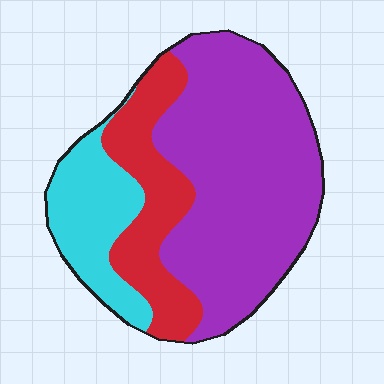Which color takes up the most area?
Purple, at roughly 60%.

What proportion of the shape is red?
Red covers 23% of the shape.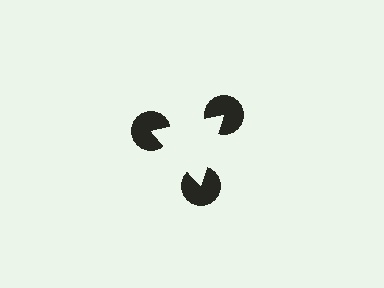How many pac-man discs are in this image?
There are 3 — one at each vertex of the illusory triangle.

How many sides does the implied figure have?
3 sides.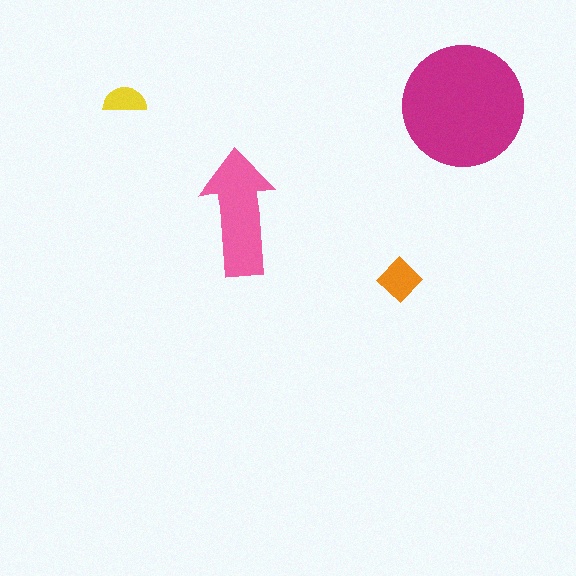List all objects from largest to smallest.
The magenta circle, the pink arrow, the orange diamond, the yellow semicircle.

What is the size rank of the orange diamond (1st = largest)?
3rd.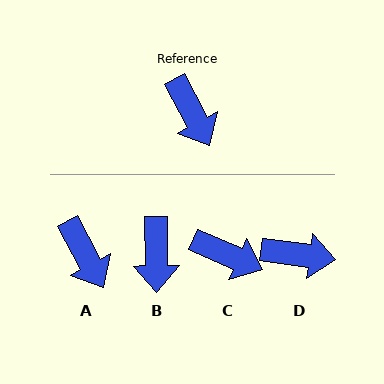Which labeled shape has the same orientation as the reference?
A.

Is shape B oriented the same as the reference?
No, it is off by about 27 degrees.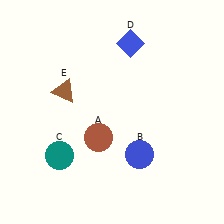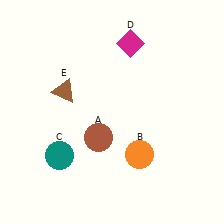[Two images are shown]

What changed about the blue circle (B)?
In Image 1, B is blue. In Image 2, it changed to orange.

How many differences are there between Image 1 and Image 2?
There are 2 differences between the two images.